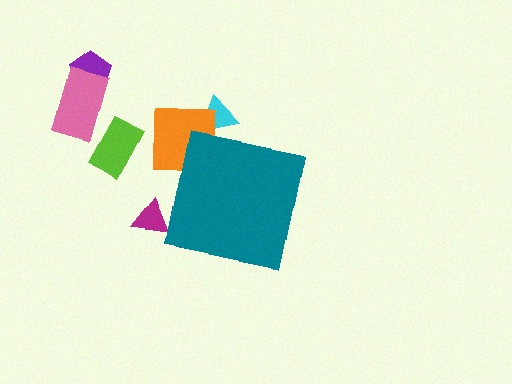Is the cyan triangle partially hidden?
Yes, the cyan triangle is partially hidden behind the teal square.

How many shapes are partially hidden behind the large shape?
3 shapes are partially hidden.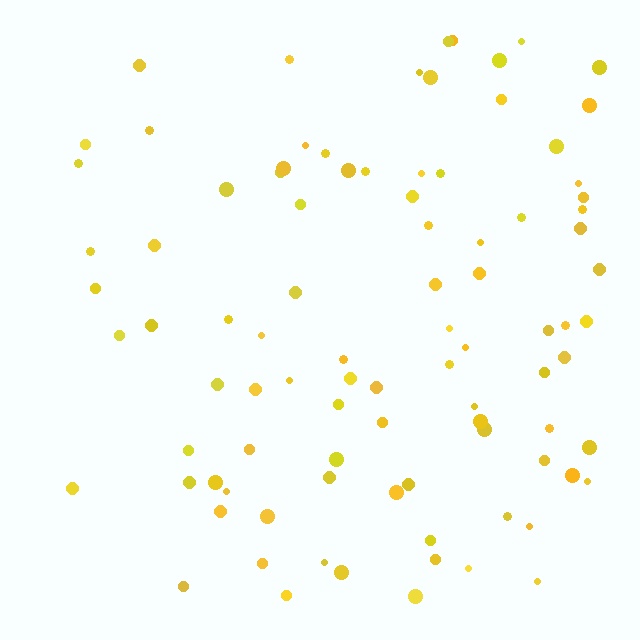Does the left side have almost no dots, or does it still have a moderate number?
Still a moderate number, just noticeably fewer than the right.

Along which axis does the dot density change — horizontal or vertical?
Horizontal.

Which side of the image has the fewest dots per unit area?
The left.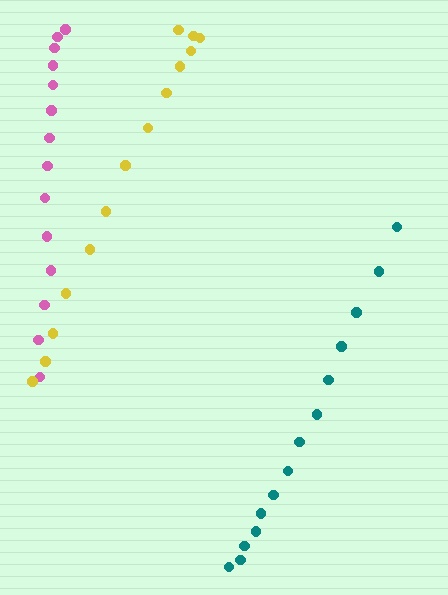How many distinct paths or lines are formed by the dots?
There are 3 distinct paths.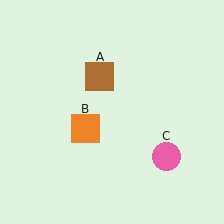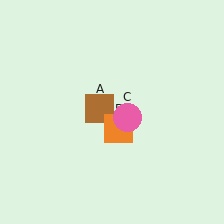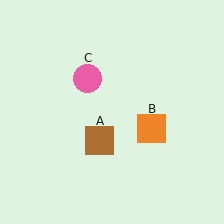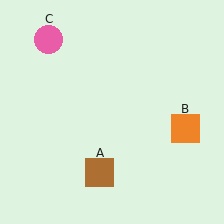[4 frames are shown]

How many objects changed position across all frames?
3 objects changed position: brown square (object A), orange square (object B), pink circle (object C).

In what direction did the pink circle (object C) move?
The pink circle (object C) moved up and to the left.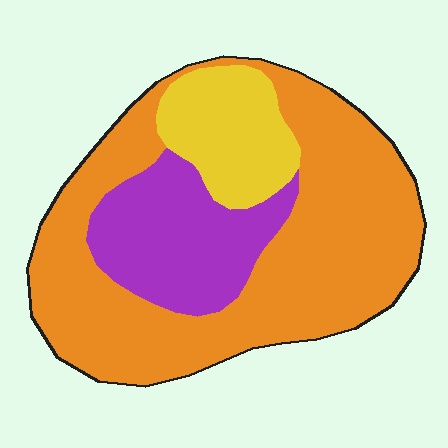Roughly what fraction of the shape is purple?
Purple takes up about one fifth (1/5) of the shape.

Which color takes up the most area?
Orange, at roughly 65%.